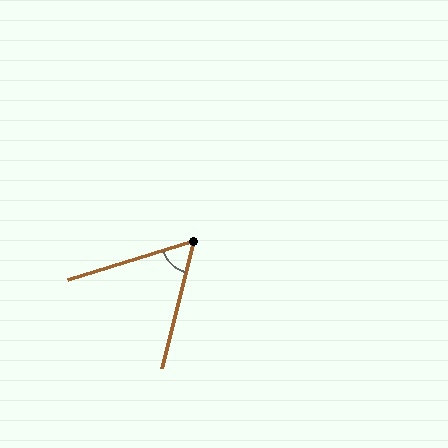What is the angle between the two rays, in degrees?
Approximately 59 degrees.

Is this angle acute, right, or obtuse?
It is acute.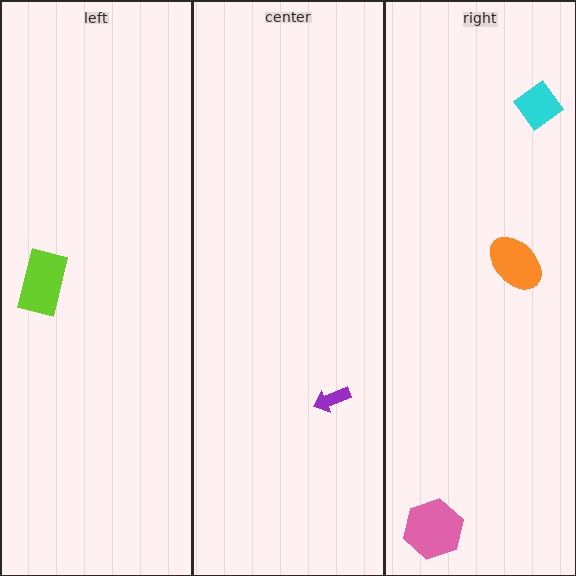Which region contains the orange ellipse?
The right region.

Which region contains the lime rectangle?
The left region.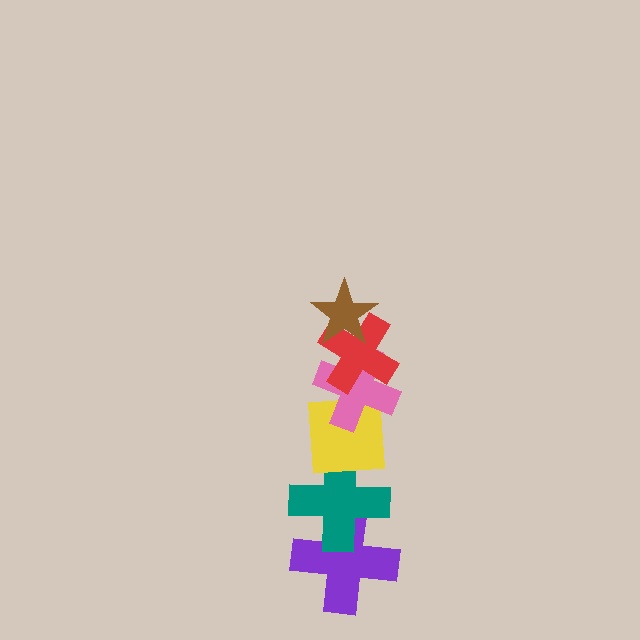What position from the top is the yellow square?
The yellow square is 4th from the top.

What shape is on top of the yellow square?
The pink cross is on top of the yellow square.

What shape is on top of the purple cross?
The teal cross is on top of the purple cross.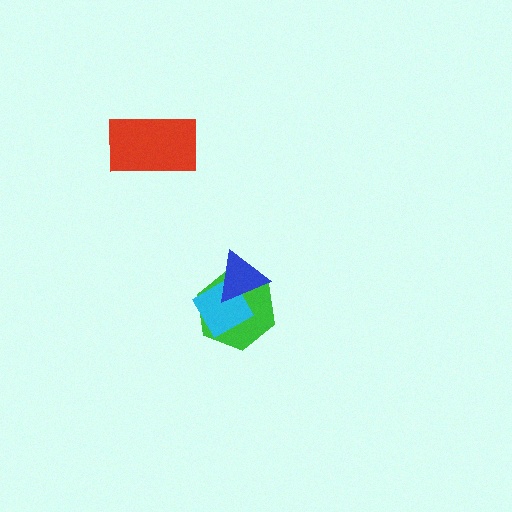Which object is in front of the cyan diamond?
The blue triangle is in front of the cyan diamond.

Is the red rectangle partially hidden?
No, no other shape covers it.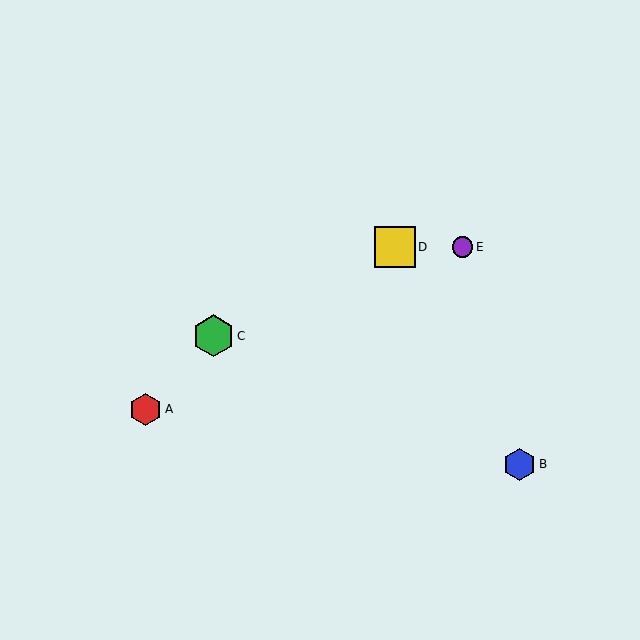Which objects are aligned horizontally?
Objects D, E are aligned horizontally.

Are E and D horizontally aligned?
Yes, both are at y≈247.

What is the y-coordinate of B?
Object B is at y≈464.